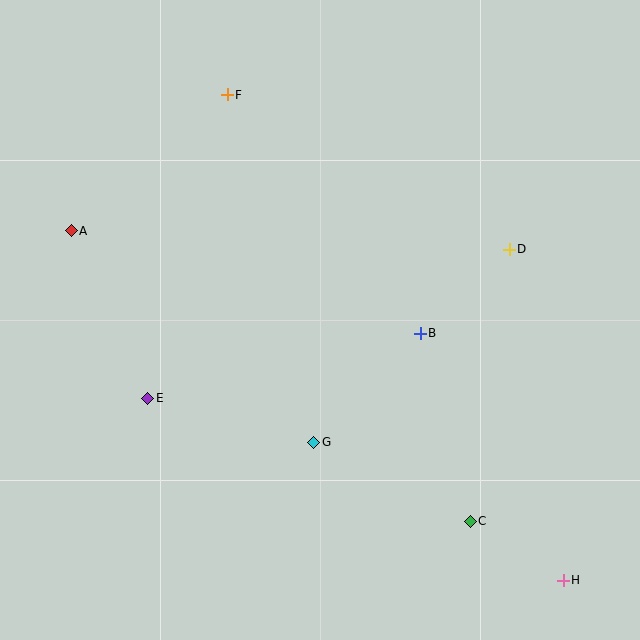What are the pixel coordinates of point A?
Point A is at (71, 231).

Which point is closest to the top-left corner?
Point A is closest to the top-left corner.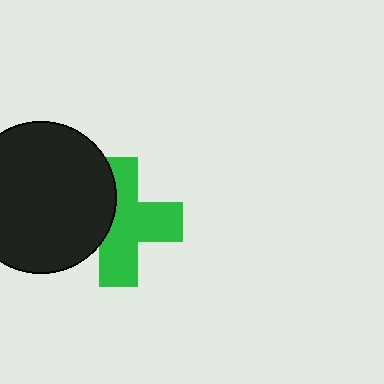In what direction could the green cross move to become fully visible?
The green cross could move right. That would shift it out from behind the black circle entirely.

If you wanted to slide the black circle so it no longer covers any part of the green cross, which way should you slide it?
Slide it left — that is the most direct way to separate the two shapes.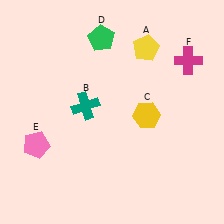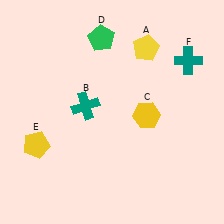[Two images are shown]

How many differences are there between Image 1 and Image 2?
There are 2 differences between the two images.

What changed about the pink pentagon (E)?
In Image 1, E is pink. In Image 2, it changed to yellow.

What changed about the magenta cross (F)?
In Image 1, F is magenta. In Image 2, it changed to teal.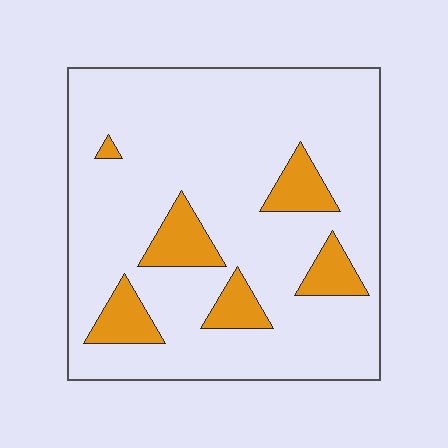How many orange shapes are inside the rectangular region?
6.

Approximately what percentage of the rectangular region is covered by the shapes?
Approximately 15%.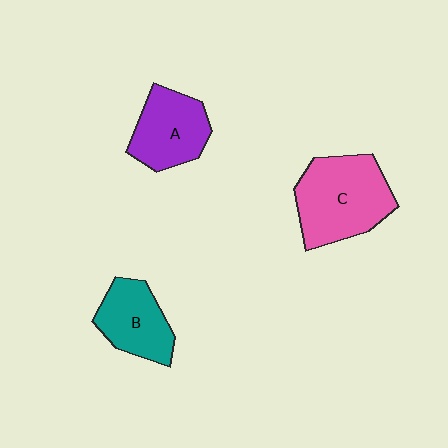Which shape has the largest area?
Shape C (pink).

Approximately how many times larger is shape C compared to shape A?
Approximately 1.4 times.